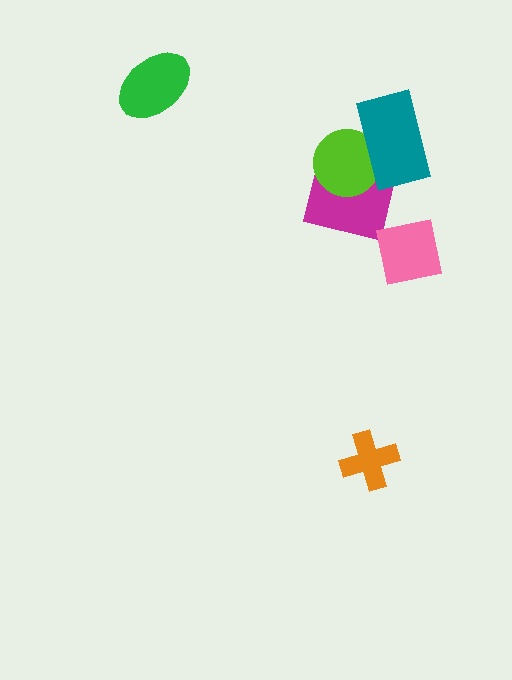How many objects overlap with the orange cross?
0 objects overlap with the orange cross.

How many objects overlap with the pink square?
0 objects overlap with the pink square.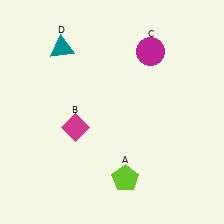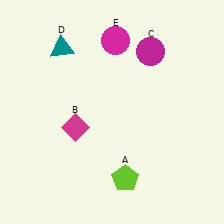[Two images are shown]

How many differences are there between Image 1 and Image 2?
There is 1 difference between the two images.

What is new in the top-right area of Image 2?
A magenta circle (E) was added in the top-right area of Image 2.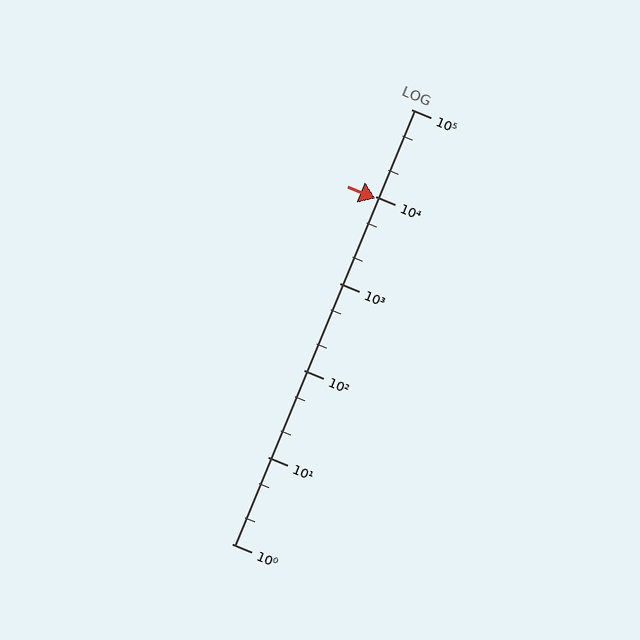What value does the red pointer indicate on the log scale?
The pointer indicates approximately 9500.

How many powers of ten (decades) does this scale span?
The scale spans 5 decades, from 1 to 100000.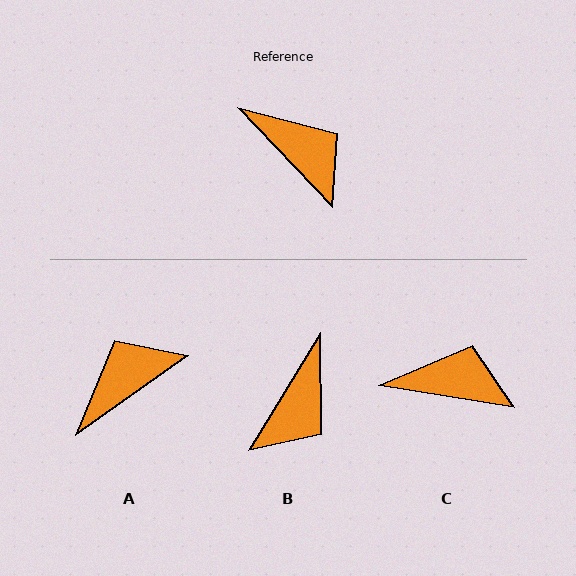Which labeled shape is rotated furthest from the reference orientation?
A, about 82 degrees away.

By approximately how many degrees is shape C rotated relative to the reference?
Approximately 37 degrees counter-clockwise.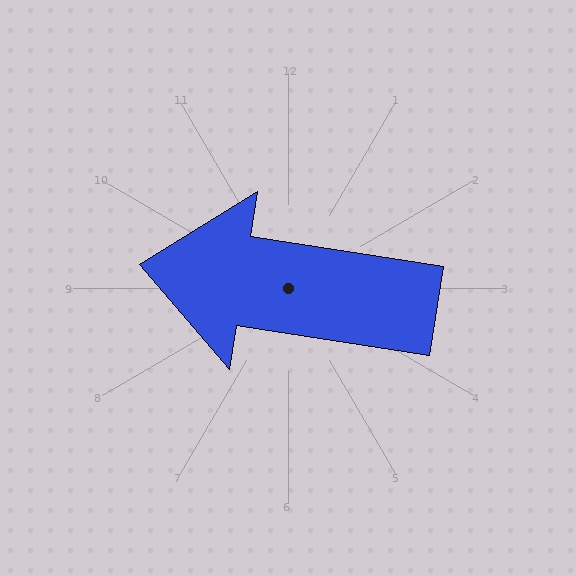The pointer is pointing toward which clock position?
Roughly 9 o'clock.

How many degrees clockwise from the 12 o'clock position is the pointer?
Approximately 279 degrees.